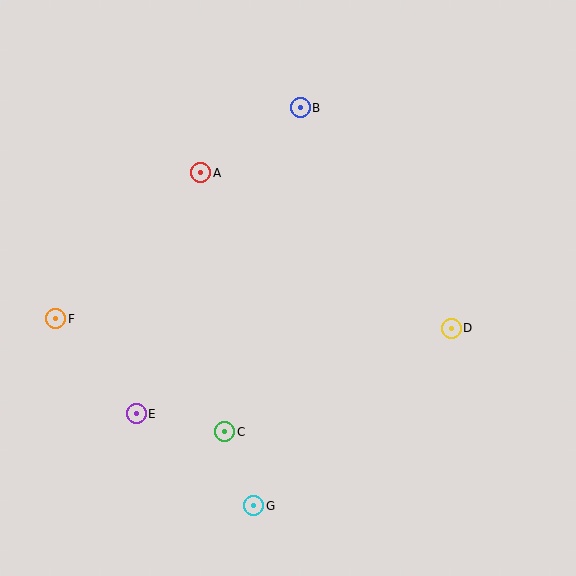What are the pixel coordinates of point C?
Point C is at (225, 432).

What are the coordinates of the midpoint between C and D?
The midpoint between C and D is at (338, 380).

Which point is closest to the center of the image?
Point A at (201, 173) is closest to the center.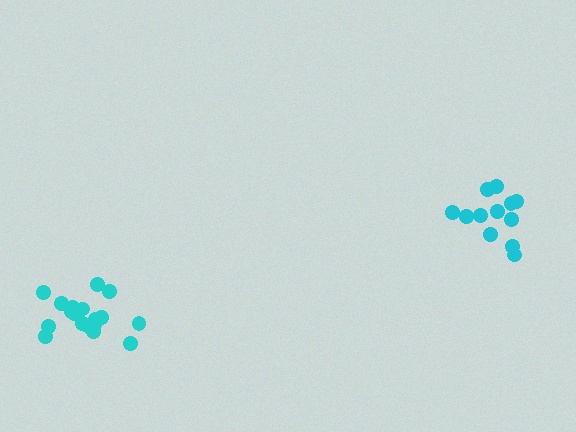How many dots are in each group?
Group 1: 18 dots, Group 2: 12 dots (30 total).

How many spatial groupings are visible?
There are 2 spatial groupings.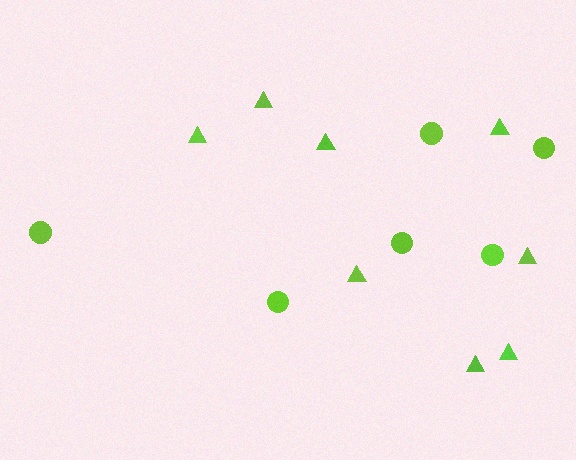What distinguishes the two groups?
There are 2 groups: one group of circles (6) and one group of triangles (8).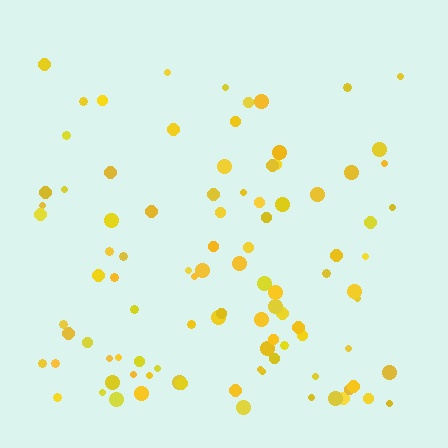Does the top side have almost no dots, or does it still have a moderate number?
Still a moderate number, just noticeably fewer than the bottom.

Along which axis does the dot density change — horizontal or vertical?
Vertical.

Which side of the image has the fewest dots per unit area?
The top.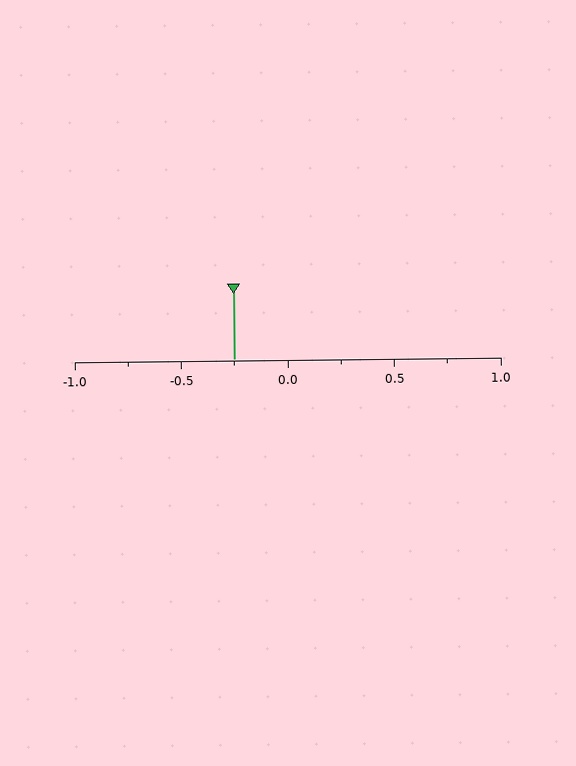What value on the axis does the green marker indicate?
The marker indicates approximately -0.25.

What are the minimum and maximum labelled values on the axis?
The axis runs from -1.0 to 1.0.